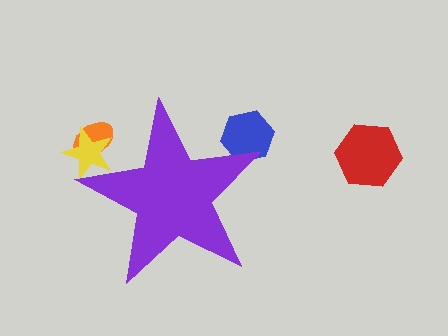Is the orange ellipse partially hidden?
Yes, the orange ellipse is partially hidden behind the purple star.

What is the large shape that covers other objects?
A purple star.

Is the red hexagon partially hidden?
No, the red hexagon is fully visible.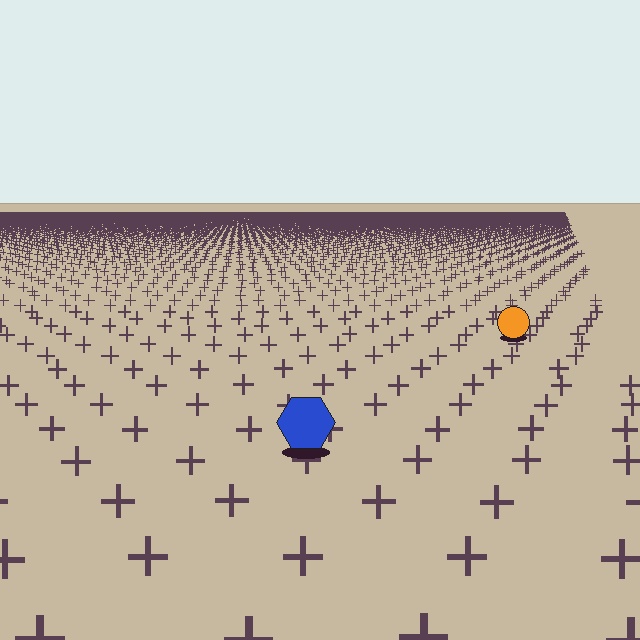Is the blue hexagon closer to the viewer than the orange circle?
Yes. The blue hexagon is closer — you can tell from the texture gradient: the ground texture is coarser near it.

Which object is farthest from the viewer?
The orange circle is farthest from the viewer. It appears smaller and the ground texture around it is denser.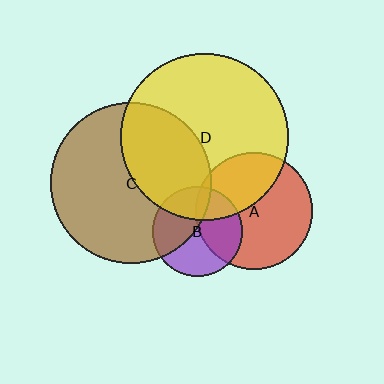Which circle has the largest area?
Circle D (yellow).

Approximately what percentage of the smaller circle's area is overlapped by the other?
Approximately 40%.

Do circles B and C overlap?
Yes.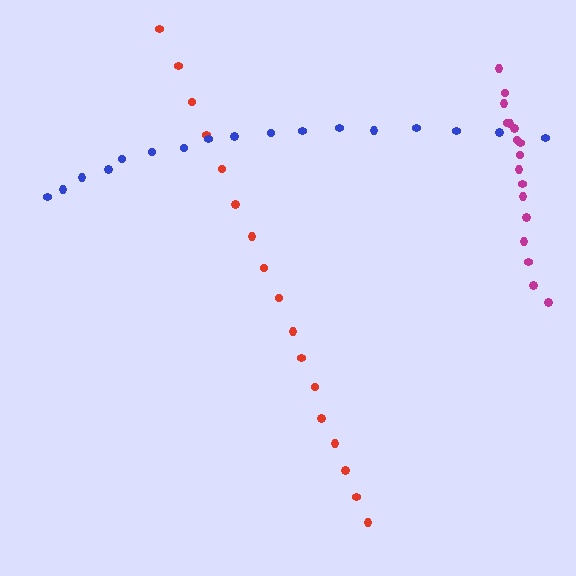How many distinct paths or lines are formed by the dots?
There are 3 distinct paths.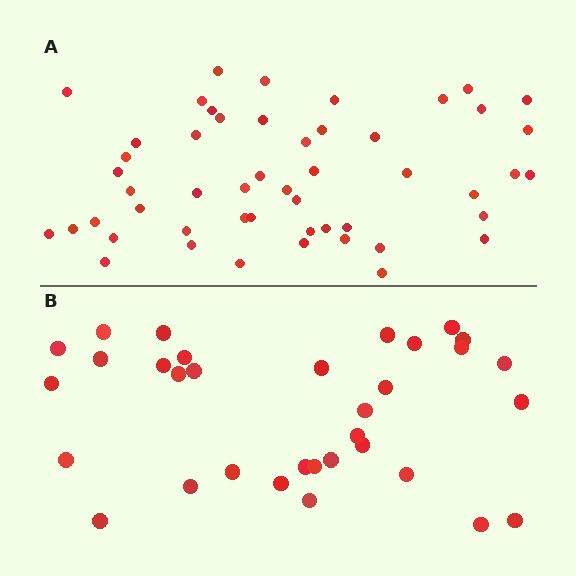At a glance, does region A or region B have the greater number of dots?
Region A (the top region) has more dots.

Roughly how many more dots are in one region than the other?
Region A has approximately 20 more dots than region B.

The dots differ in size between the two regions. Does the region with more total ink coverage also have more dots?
No. Region B has more total ink coverage because its dots are larger, but region A actually contains more individual dots. Total area can be misleading — the number of items is what matters here.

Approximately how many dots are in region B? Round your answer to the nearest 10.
About 30 dots. (The exact count is 33, which rounds to 30.)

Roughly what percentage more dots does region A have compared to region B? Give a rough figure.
About 55% more.